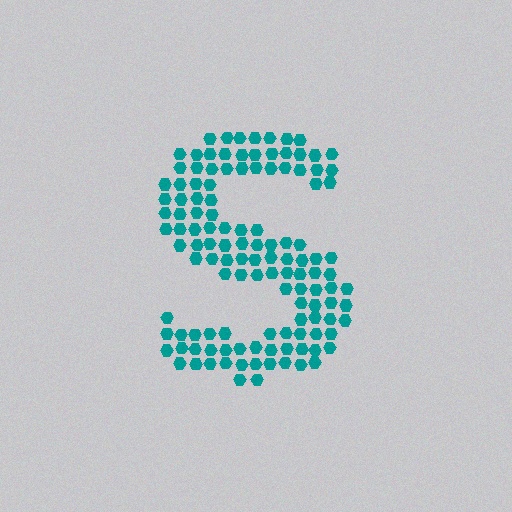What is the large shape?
The large shape is the letter S.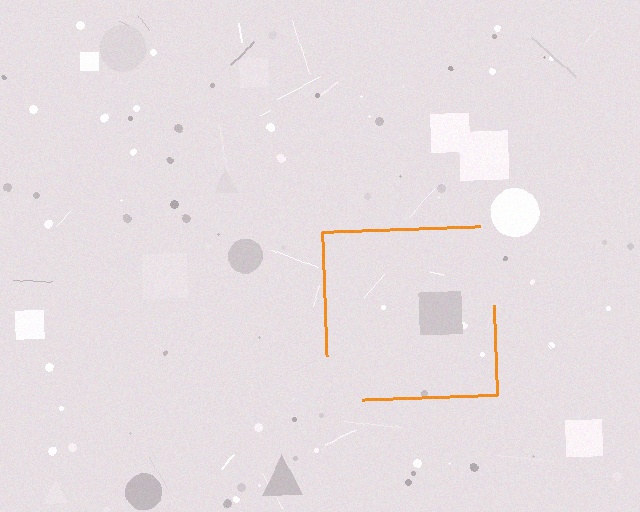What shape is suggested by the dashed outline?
The dashed outline suggests a square.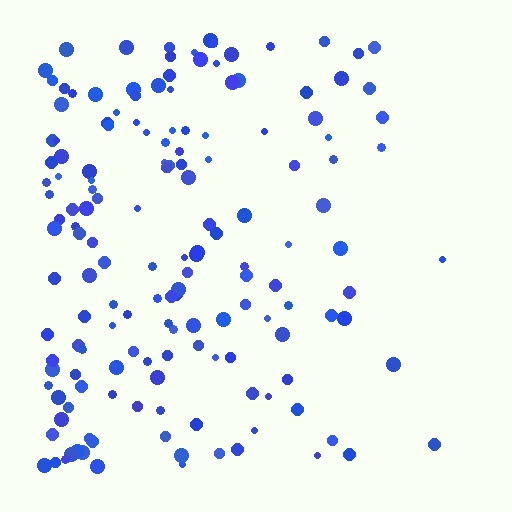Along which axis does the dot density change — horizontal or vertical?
Horizontal.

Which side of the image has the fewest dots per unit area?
The right.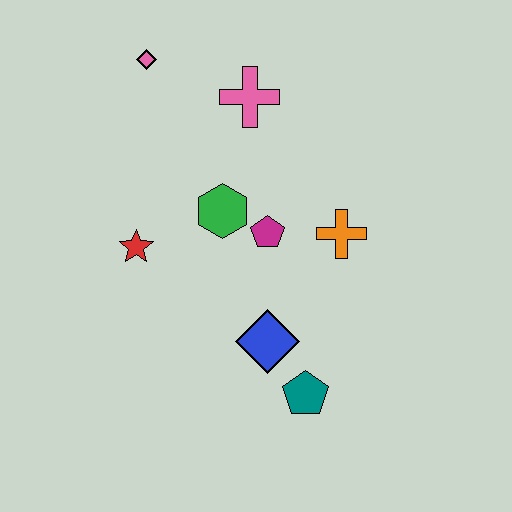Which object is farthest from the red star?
The teal pentagon is farthest from the red star.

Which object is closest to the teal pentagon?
The blue diamond is closest to the teal pentagon.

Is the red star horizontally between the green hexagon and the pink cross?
No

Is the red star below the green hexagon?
Yes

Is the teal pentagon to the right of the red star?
Yes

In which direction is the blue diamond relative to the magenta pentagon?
The blue diamond is below the magenta pentagon.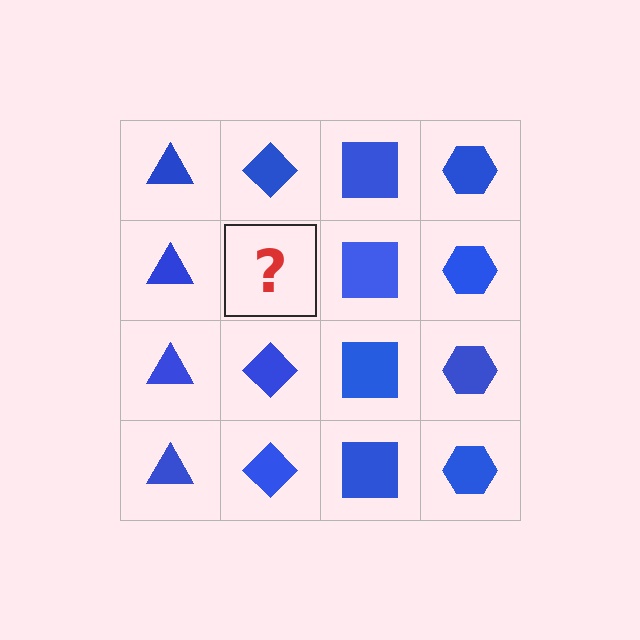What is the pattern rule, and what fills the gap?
The rule is that each column has a consistent shape. The gap should be filled with a blue diamond.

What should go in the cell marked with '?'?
The missing cell should contain a blue diamond.